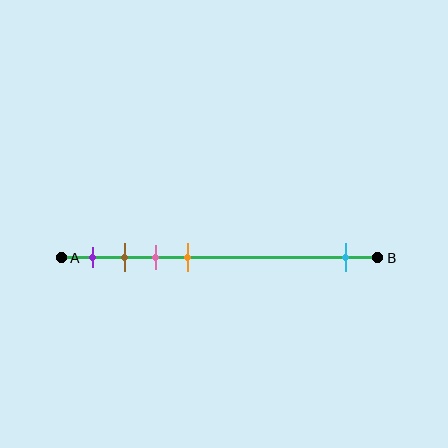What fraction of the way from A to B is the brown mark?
The brown mark is approximately 20% (0.2) of the way from A to B.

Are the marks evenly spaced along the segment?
No, the marks are not evenly spaced.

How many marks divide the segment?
There are 5 marks dividing the segment.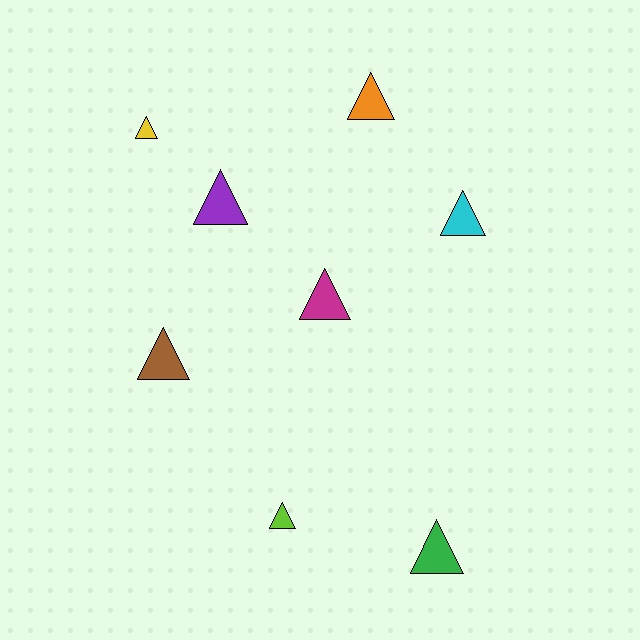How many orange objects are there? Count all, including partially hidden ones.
There is 1 orange object.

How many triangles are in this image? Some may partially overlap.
There are 8 triangles.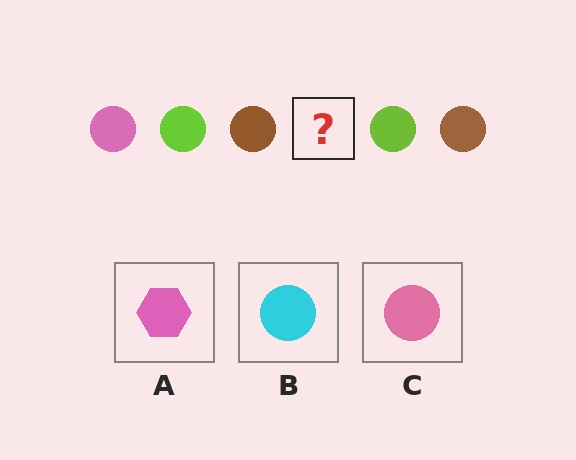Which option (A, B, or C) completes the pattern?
C.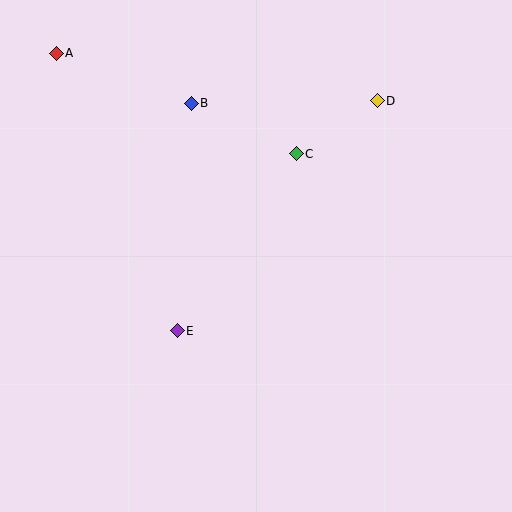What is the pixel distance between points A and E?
The distance between A and E is 303 pixels.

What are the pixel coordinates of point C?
Point C is at (296, 154).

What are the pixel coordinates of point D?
Point D is at (377, 101).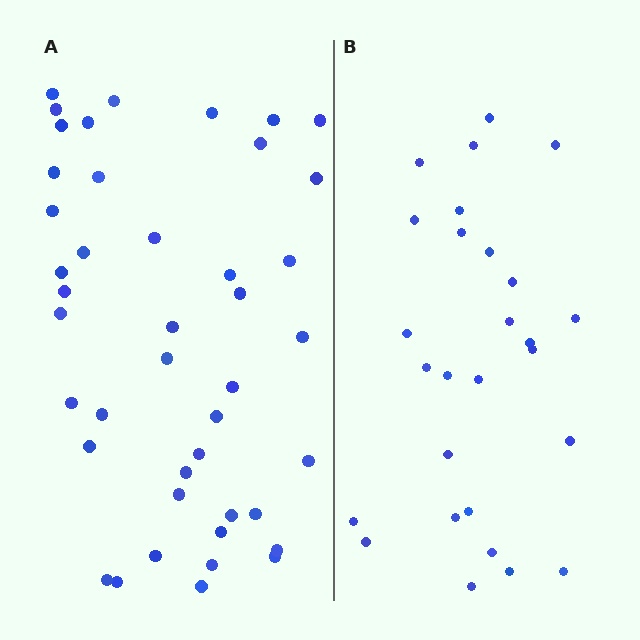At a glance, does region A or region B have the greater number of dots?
Region A (the left region) has more dots.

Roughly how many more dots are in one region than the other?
Region A has approximately 15 more dots than region B.